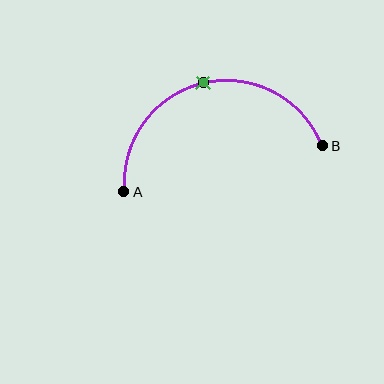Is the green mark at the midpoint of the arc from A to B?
Yes. The green mark lies on the arc at equal arc-length from both A and B — it is the arc midpoint.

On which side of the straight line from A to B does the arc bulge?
The arc bulges above the straight line connecting A and B.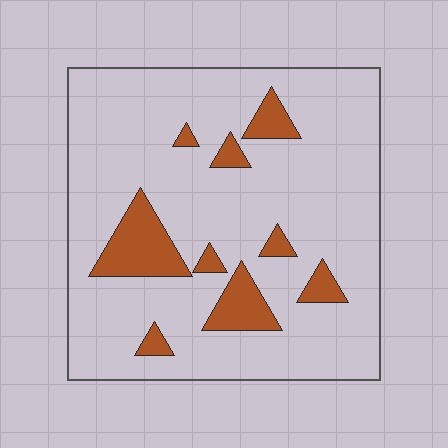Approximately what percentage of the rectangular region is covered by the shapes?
Approximately 15%.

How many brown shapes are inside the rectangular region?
9.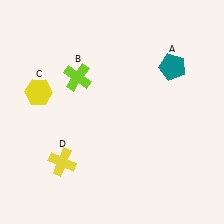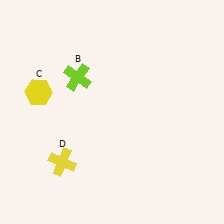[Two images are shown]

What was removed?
The teal pentagon (A) was removed in Image 2.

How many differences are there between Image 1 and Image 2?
There is 1 difference between the two images.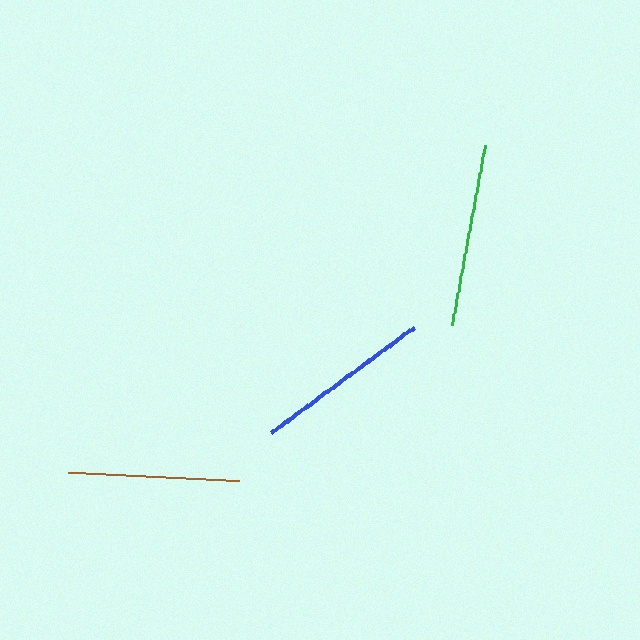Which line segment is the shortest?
The brown line is the shortest at approximately 171 pixels.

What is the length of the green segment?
The green segment is approximately 183 pixels long.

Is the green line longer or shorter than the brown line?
The green line is longer than the brown line.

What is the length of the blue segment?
The blue segment is approximately 177 pixels long.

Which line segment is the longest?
The green line is the longest at approximately 183 pixels.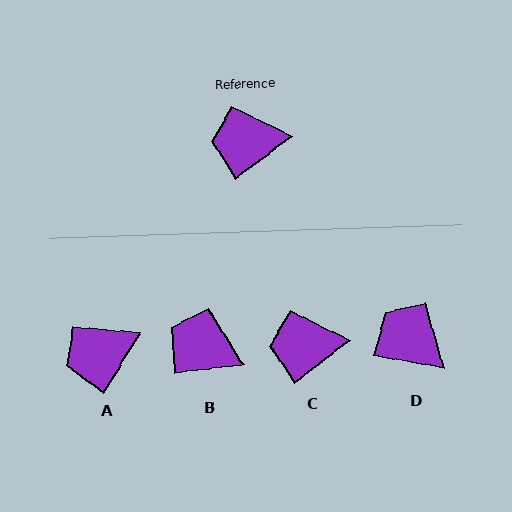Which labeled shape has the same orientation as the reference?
C.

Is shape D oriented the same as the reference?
No, it is off by about 48 degrees.